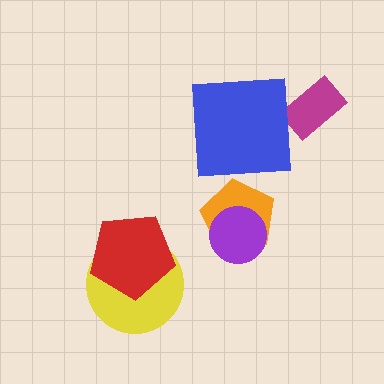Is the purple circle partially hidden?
No, no other shape covers it.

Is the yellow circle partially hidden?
Yes, it is partially covered by another shape.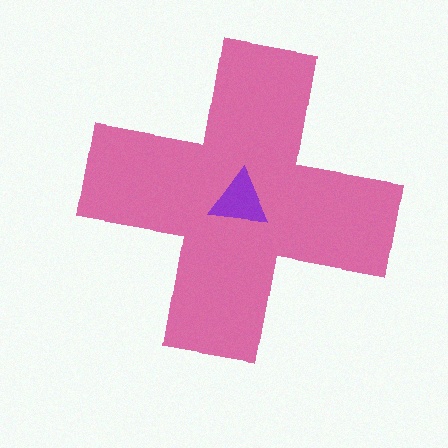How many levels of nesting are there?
2.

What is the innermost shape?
The purple triangle.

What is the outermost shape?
The pink cross.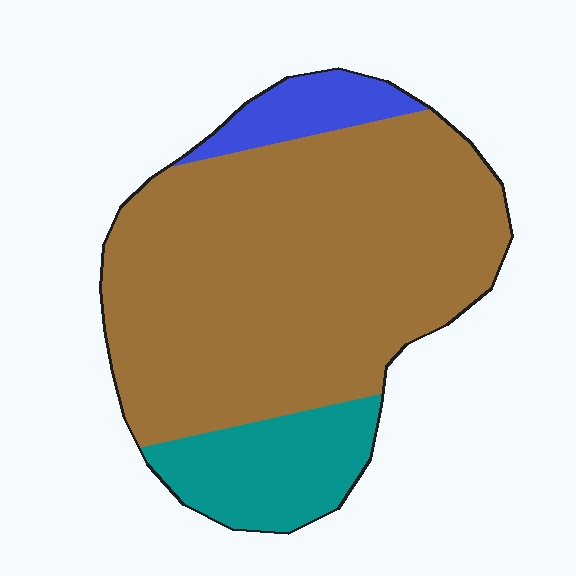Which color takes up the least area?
Blue, at roughly 10%.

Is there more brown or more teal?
Brown.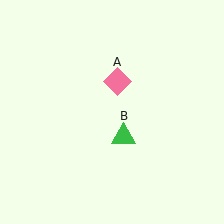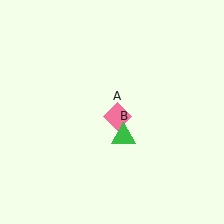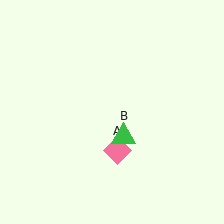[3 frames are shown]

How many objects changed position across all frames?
1 object changed position: pink diamond (object A).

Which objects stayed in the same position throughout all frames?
Green triangle (object B) remained stationary.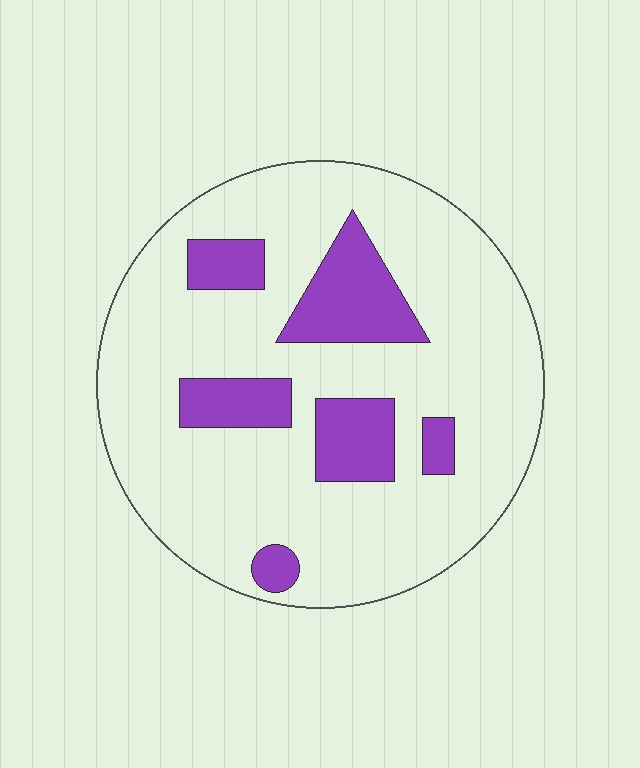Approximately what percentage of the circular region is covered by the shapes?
Approximately 20%.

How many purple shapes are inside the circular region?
6.